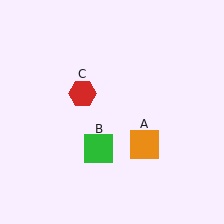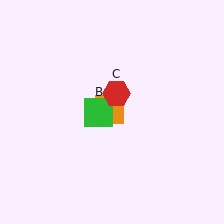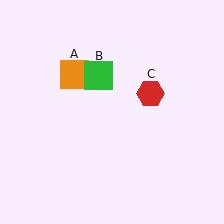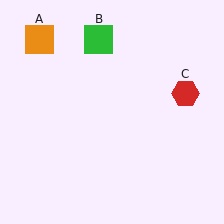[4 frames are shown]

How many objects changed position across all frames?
3 objects changed position: orange square (object A), green square (object B), red hexagon (object C).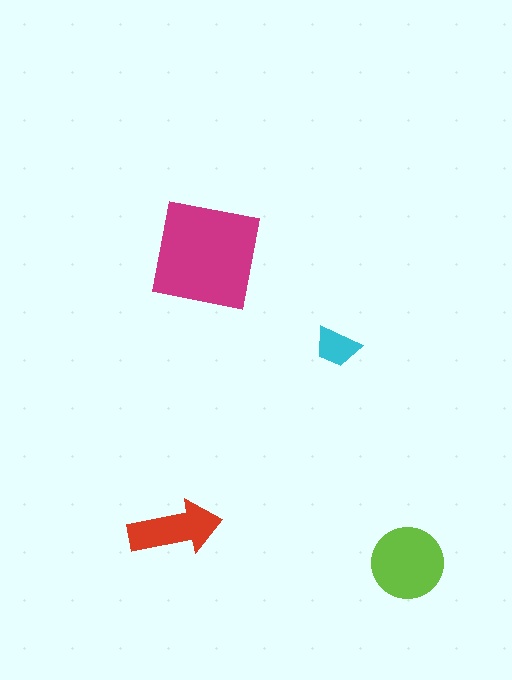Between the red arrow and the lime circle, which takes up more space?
The lime circle.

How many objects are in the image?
There are 4 objects in the image.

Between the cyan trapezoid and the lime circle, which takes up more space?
The lime circle.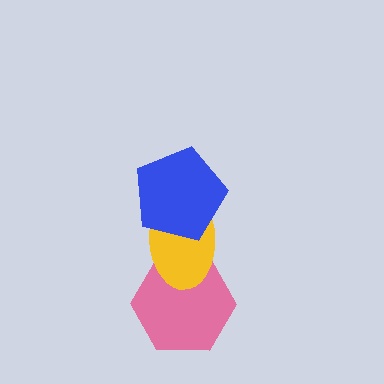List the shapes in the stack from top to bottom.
From top to bottom: the blue pentagon, the yellow ellipse, the pink hexagon.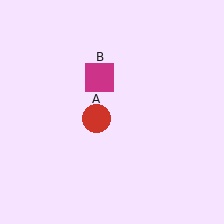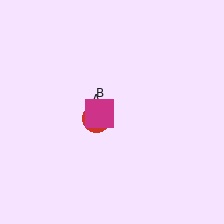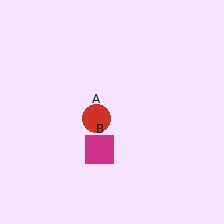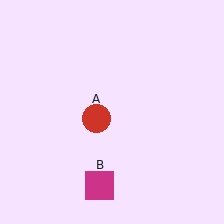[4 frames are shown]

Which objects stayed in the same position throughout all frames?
Red circle (object A) remained stationary.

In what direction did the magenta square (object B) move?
The magenta square (object B) moved down.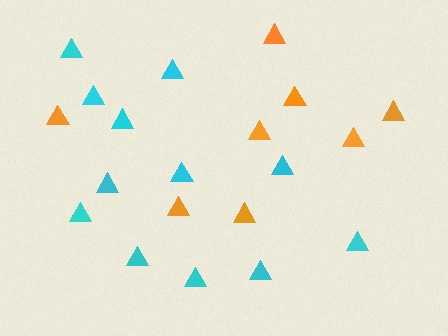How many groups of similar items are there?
There are 2 groups: one group of orange triangles (8) and one group of cyan triangles (12).